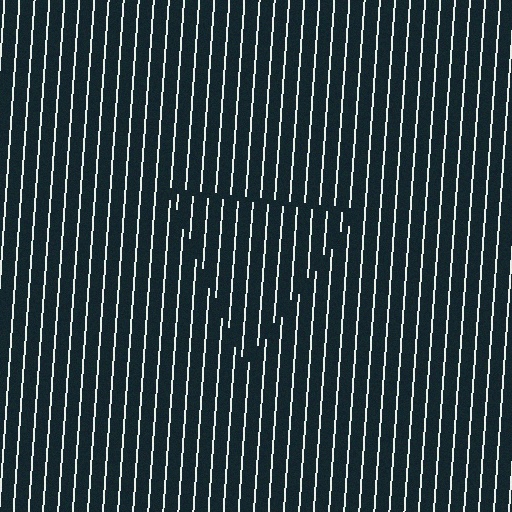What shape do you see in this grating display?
An illusory triangle. The interior of the shape contains the same grating, shifted by half a period — the contour is defined by the phase discontinuity where line-ends from the inner and outer gratings abut.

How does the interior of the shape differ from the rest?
The interior of the shape contains the same grating, shifted by half a period — the contour is defined by the phase discontinuity where line-ends from the inner and outer gratings abut.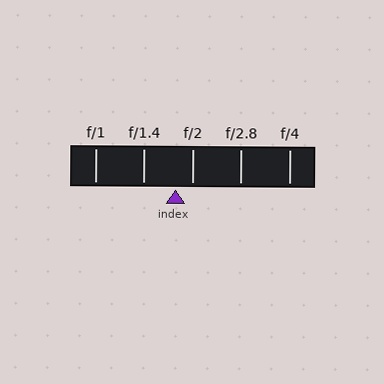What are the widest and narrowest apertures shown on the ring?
The widest aperture shown is f/1 and the narrowest is f/4.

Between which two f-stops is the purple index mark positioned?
The index mark is between f/1.4 and f/2.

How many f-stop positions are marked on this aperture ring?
There are 5 f-stop positions marked.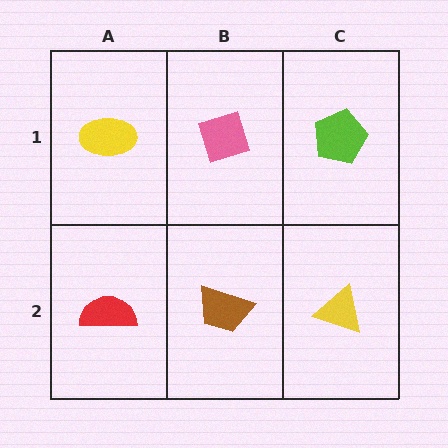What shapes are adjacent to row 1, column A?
A red semicircle (row 2, column A), a pink diamond (row 1, column B).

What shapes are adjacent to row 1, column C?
A yellow triangle (row 2, column C), a pink diamond (row 1, column B).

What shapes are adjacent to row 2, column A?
A yellow ellipse (row 1, column A), a brown trapezoid (row 2, column B).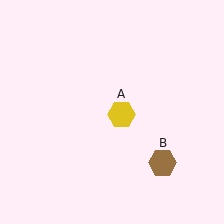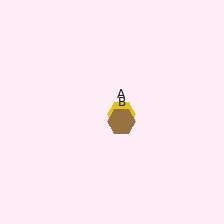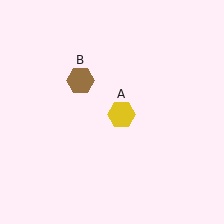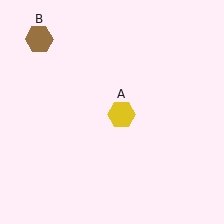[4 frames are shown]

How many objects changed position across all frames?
1 object changed position: brown hexagon (object B).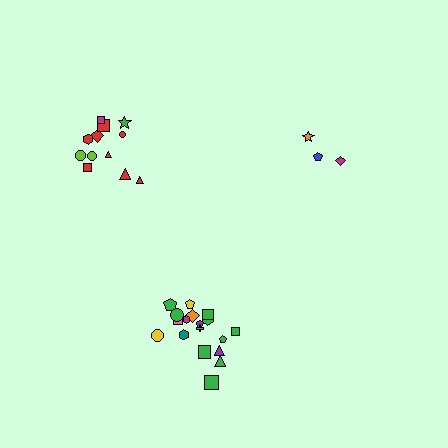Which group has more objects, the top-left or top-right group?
The top-left group.